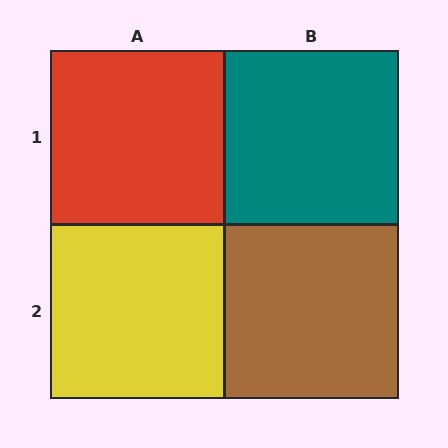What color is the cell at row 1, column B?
Teal.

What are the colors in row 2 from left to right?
Yellow, brown.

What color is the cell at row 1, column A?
Red.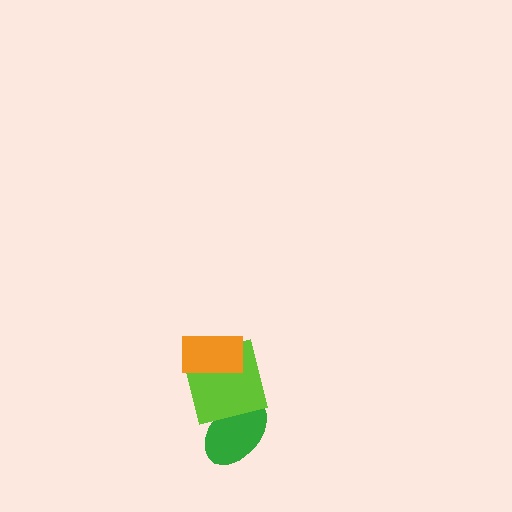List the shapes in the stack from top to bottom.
From top to bottom: the orange rectangle, the lime square, the green ellipse.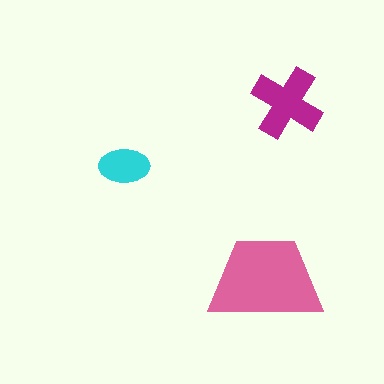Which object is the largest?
The pink trapezoid.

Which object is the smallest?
The cyan ellipse.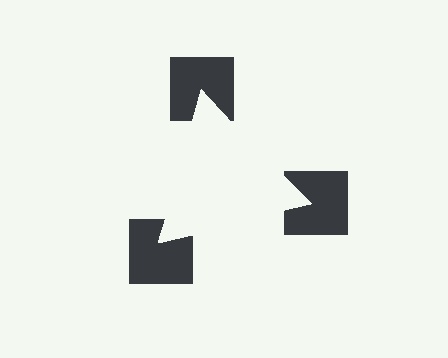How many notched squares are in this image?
There are 3 — one at each vertex of the illusory triangle.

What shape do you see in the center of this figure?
An illusory triangle — its edges are inferred from the aligned wedge cuts in the notched squares, not physically drawn.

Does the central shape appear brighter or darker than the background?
It typically appears slightly brighter than the background, even though no actual brightness change is drawn.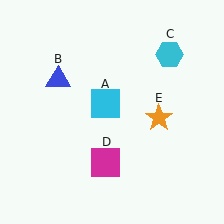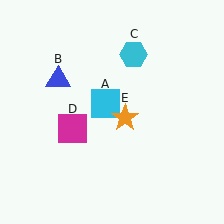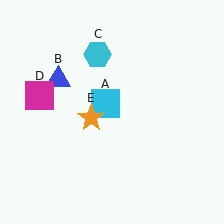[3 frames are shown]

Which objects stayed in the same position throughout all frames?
Cyan square (object A) and blue triangle (object B) remained stationary.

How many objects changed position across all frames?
3 objects changed position: cyan hexagon (object C), magenta square (object D), orange star (object E).